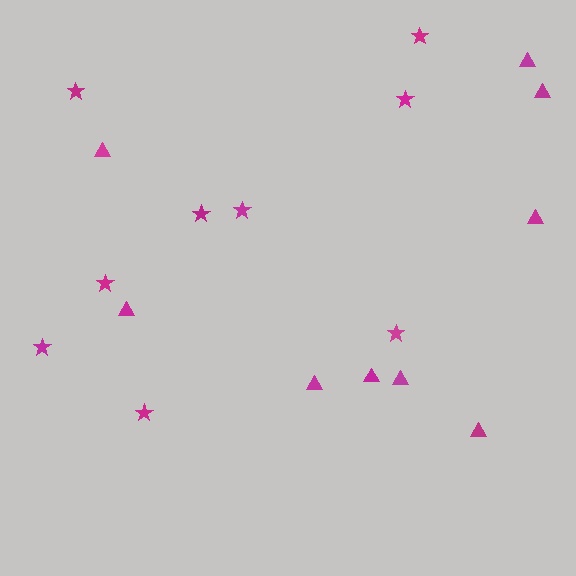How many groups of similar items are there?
There are 2 groups: one group of triangles (9) and one group of stars (9).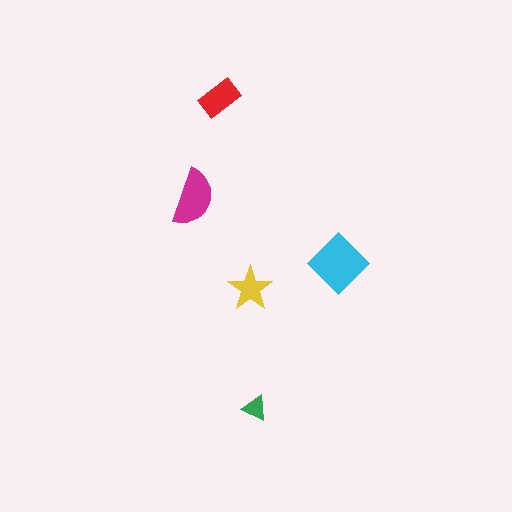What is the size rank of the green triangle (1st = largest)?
5th.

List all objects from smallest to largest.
The green triangle, the yellow star, the red rectangle, the magenta semicircle, the cyan diamond.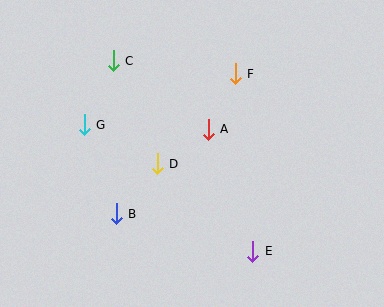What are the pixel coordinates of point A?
Point A is at (208, 129).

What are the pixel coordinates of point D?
Point D is at (157, 164).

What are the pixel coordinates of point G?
Point G is at (84, 125).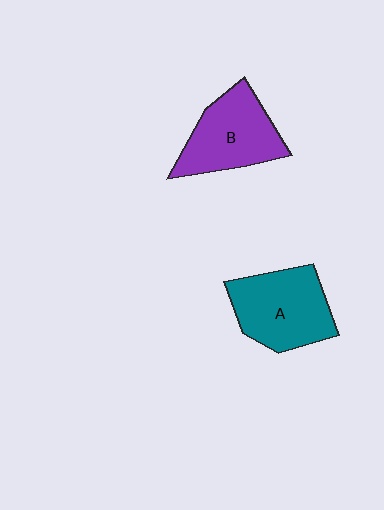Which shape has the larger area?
Shape A (teal).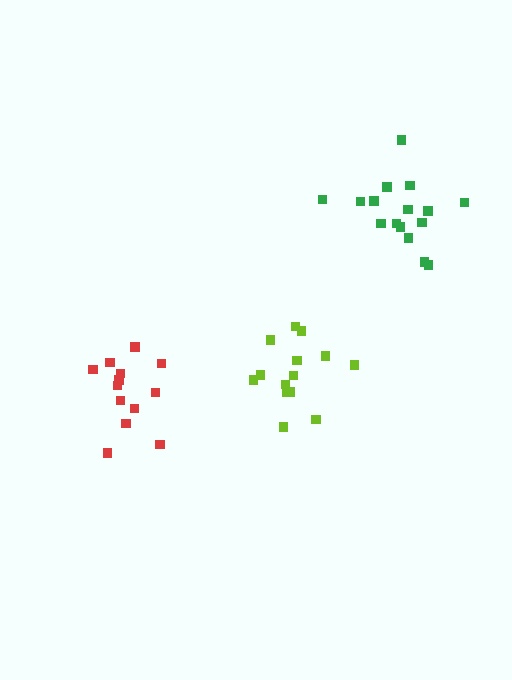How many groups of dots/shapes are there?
There are 3 groups.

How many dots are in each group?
Group 1: 13 dots, Group 2: 14 dots, Group 3: 16 dots (43 total).